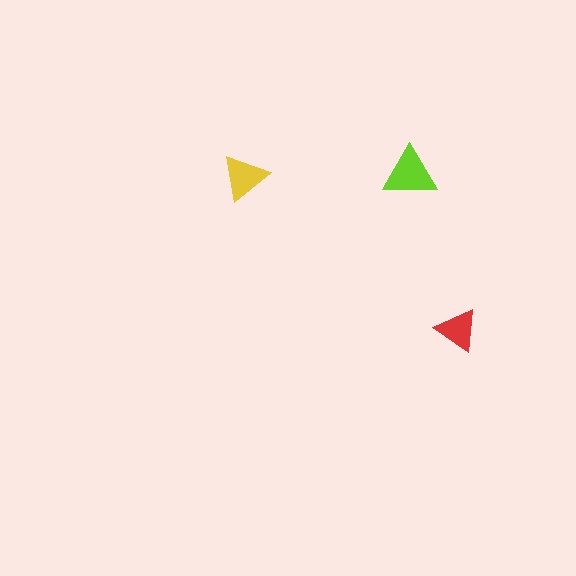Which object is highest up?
The lime triangle is topmost.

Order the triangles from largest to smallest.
the lime one, the yellow one, the red one.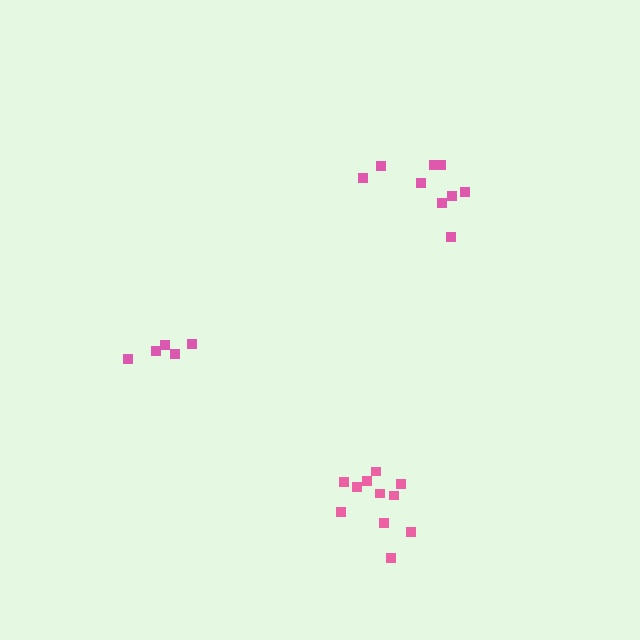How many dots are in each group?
Group 1: 11 dots, Group 2: 5 dots, Group 3: 9 dots (25 total).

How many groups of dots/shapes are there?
There are 3 groups.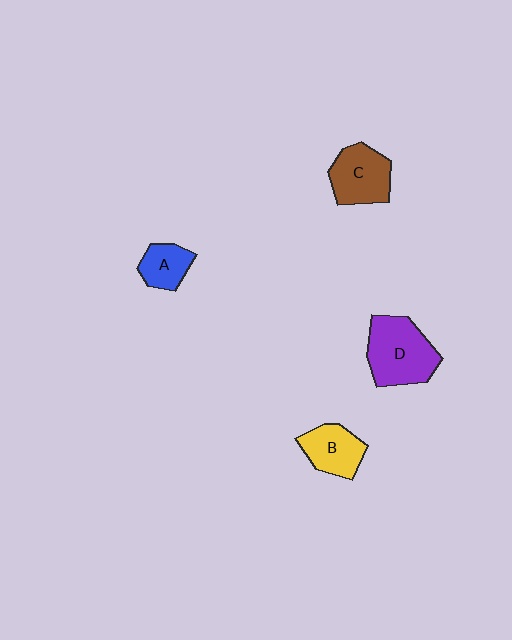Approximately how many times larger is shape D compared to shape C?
Approximately 1.3 times.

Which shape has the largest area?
Shape D (purple).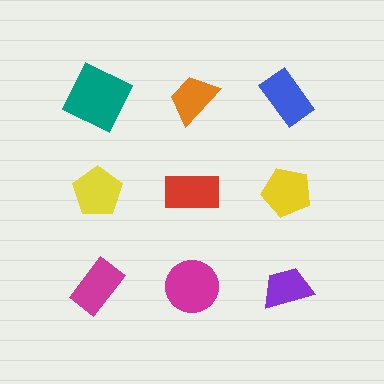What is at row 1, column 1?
A teal square.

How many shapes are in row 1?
3 shapes.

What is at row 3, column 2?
A magenta circle.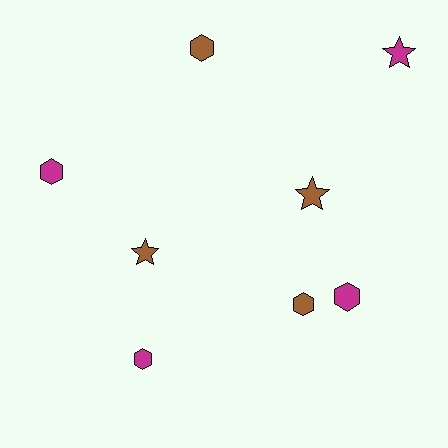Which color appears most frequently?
Magenta, with 4 objects.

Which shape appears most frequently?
Hexagon, with 5 objects.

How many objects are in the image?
There are 8 objects.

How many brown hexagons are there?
There are 2 brown hexagons.